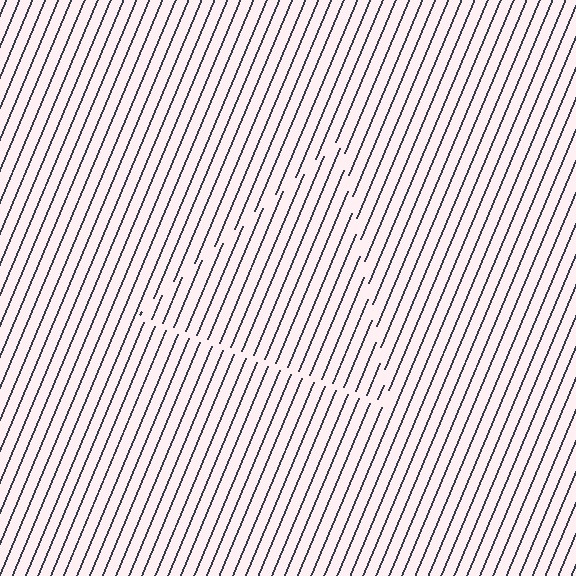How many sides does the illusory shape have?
3 sides — the line-ends trace a triangle.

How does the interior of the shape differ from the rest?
The interior of the shape contains the same grating, shifted by half a period — the contour is defined by the phase discontinuity where line-ends from the inner and outer gratings abut.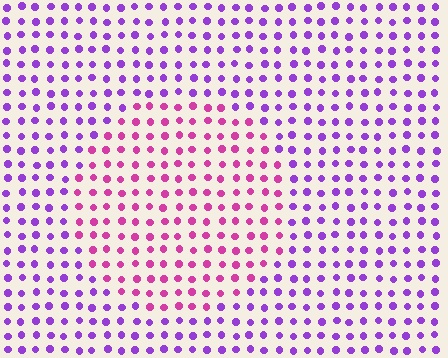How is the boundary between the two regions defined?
The boundary is defined purely by a slight shift in hue (about 44 degrees). Spacing, size, and orientation are identical on both sides.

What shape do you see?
I see a circle.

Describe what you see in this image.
The image is filled with small purple elements in a uniform arrangement. A circle-shaped region is visible where the elements are tinted to a slightly different hue, forming a subtle color boundary.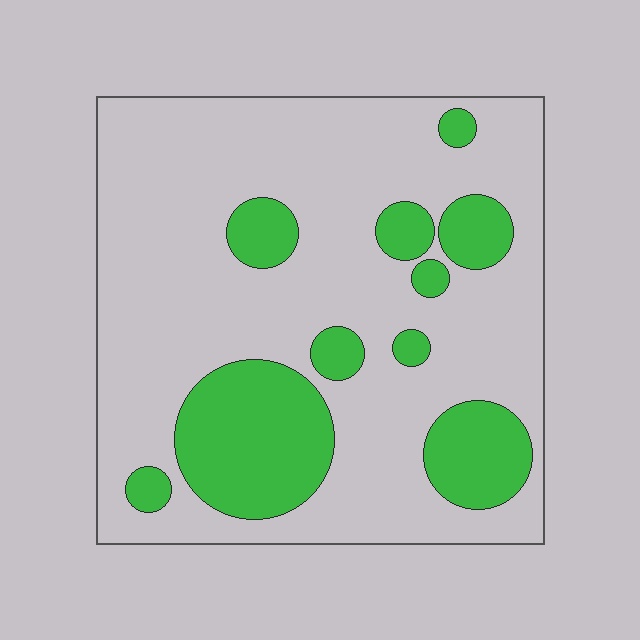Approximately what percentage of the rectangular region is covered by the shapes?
Approximately 25%.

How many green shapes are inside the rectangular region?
10.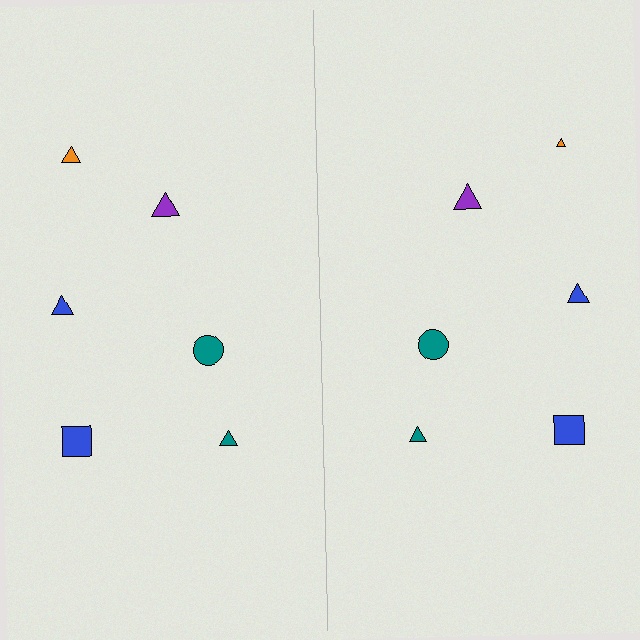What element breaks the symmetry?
The orange triangle on the right side has a different size than its mirror counterpart.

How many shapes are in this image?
There are 12 shapes in this image.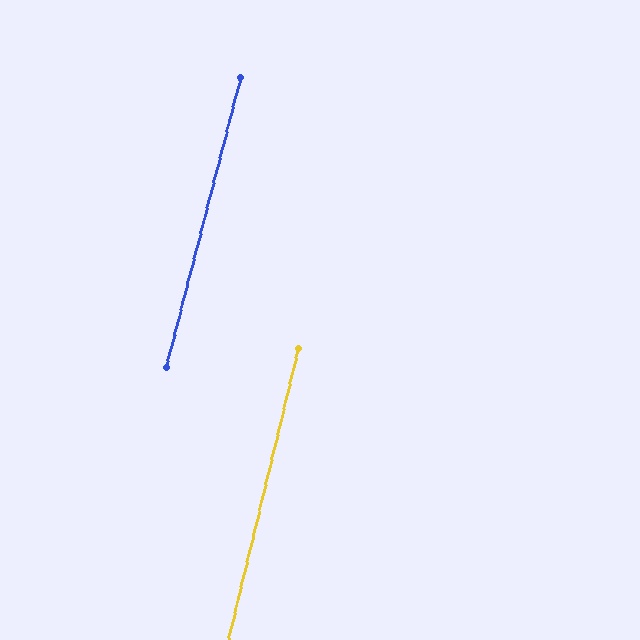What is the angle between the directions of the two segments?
Approximately 1 degree.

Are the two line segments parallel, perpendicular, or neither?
Parallel — their directions differ by only 0.9°.